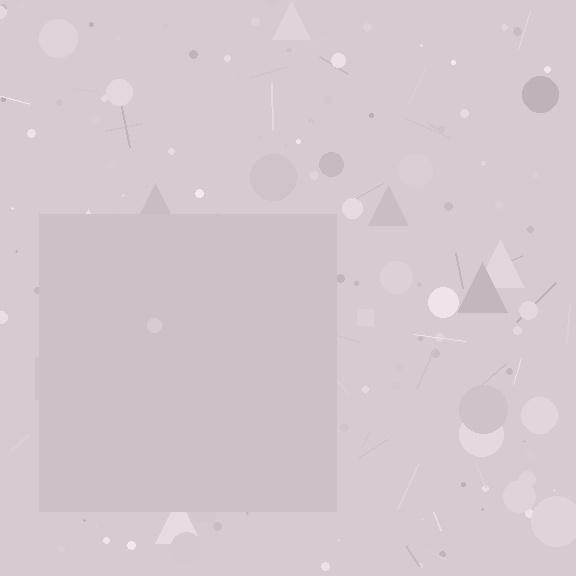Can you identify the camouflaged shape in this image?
The camouflaged shape is a square.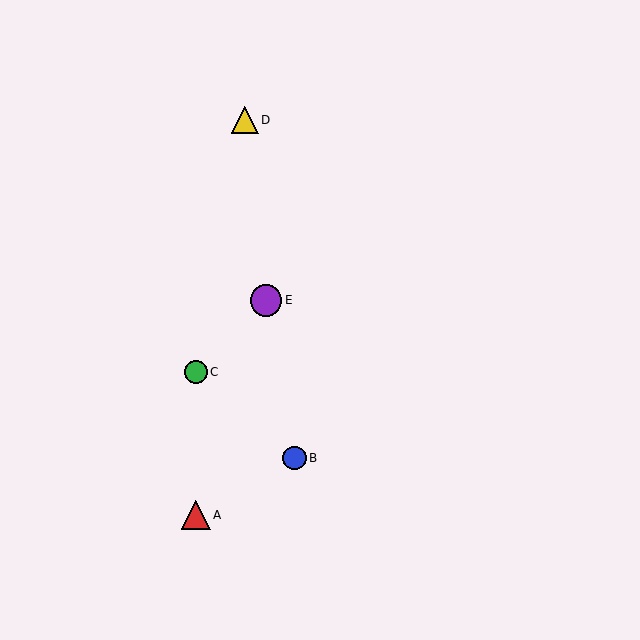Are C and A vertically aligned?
Yes, both are at x≈196.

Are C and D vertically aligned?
No, C is at x≈196 and D is at x≈245.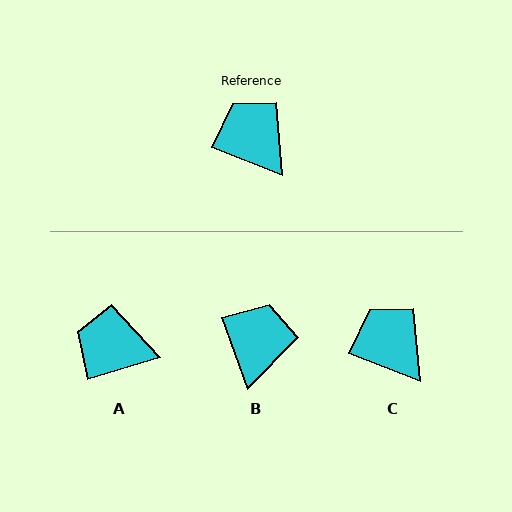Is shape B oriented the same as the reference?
No, it is off by about 50 degrees.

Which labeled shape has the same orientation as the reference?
C.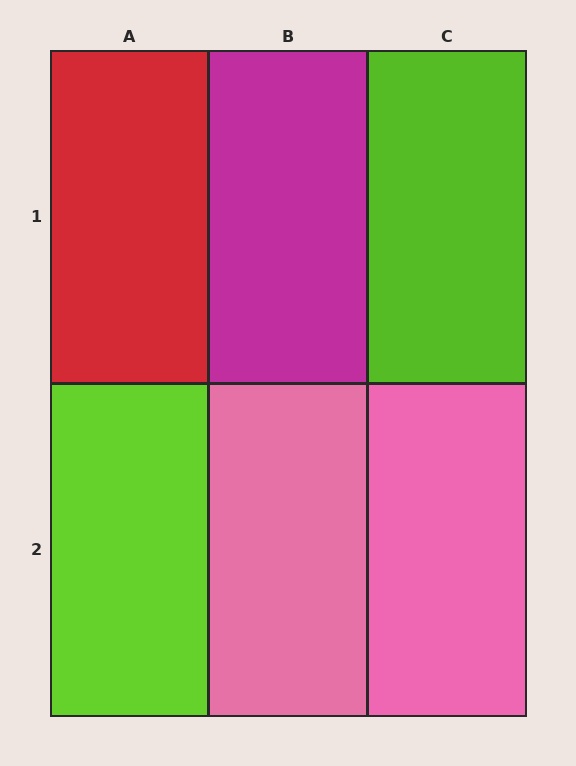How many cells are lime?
2 cells are lime.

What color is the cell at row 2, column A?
Lime.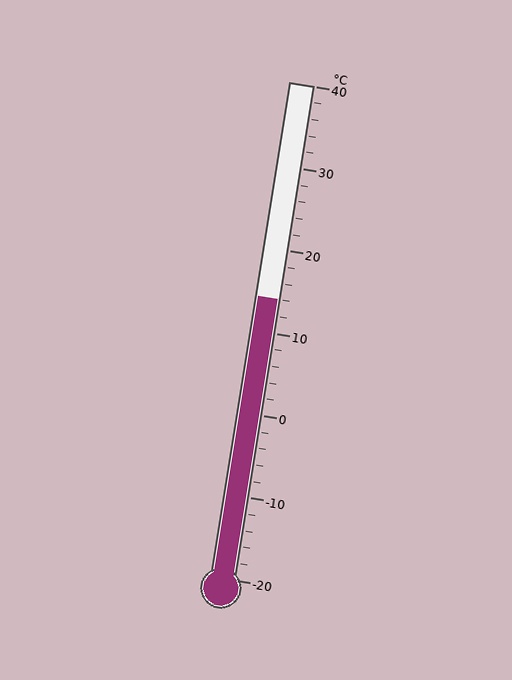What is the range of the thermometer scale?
The thermometer scale ranges from -20°C to 40°C.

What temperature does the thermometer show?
The thermometer shows approximately 14°C.